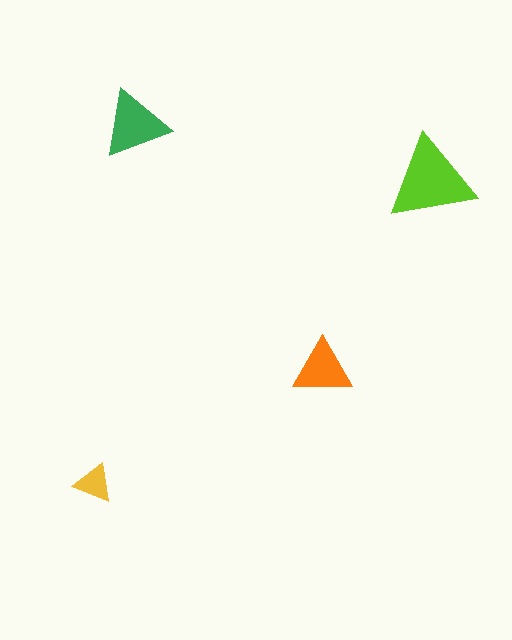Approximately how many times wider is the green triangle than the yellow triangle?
About 1.5 times wider.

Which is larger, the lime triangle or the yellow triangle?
The lime one.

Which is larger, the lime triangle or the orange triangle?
The lime one.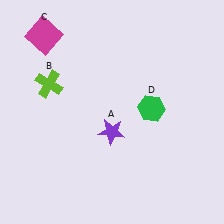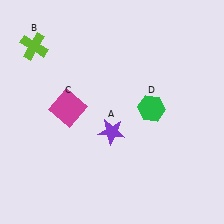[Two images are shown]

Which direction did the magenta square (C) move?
The magenta square (C) moved down.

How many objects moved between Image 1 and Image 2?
2 objects moved between the two images.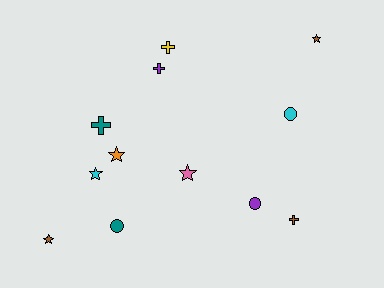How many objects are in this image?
There are 12 objects.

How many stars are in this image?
There are 5 stars.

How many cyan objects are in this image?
There are 2 cyan objects.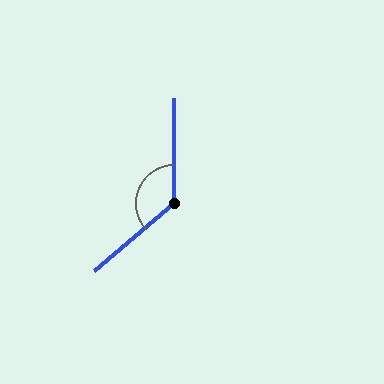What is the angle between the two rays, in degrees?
Approximately 130 degrees.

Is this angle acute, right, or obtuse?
It is obtuse.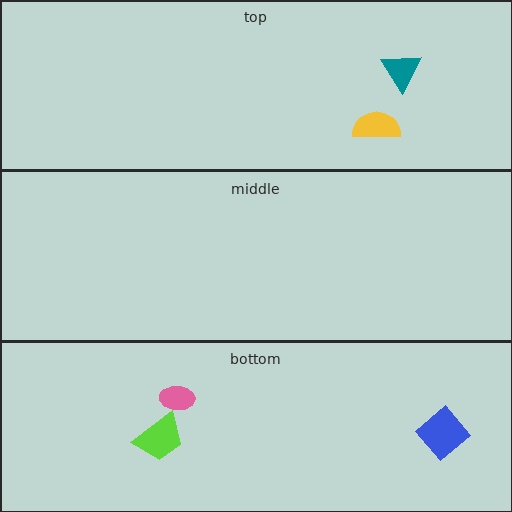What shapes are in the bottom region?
The lime trapezoid, the pink ellipse, the blue diamond.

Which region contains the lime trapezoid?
The bottom region.